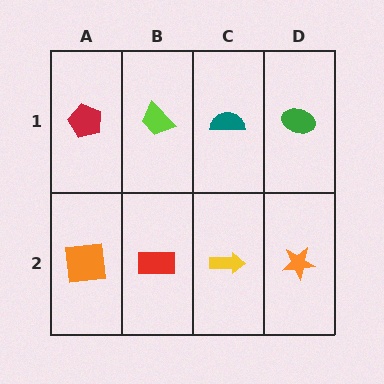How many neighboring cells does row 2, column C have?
3.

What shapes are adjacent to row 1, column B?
A red rectangle (row 2, column B), a red pentagon (row 1, column A), a teal semicircle (row 1, column C).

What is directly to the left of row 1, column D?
A teal semicircle.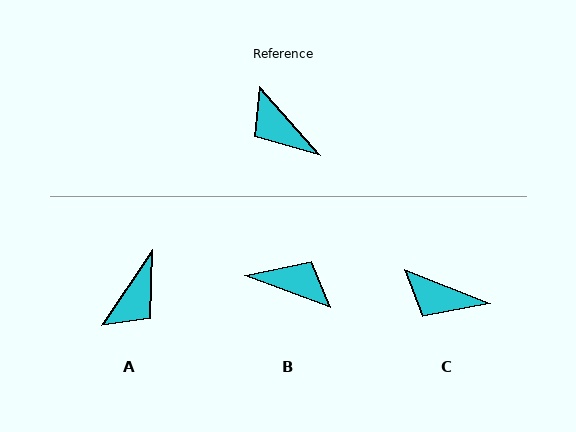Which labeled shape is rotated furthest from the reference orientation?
B, about 152 degrees away.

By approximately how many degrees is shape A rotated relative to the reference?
Approximately 104 degrees counter-clockwise.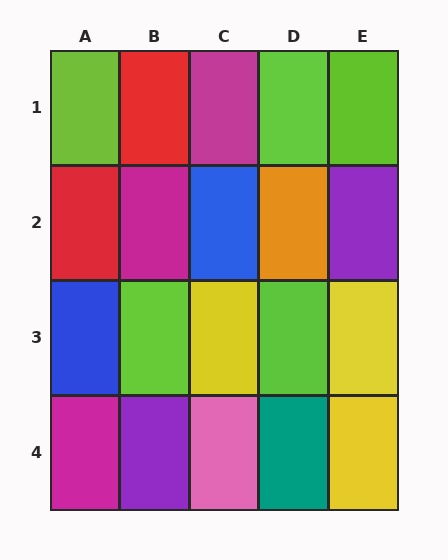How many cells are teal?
1 cell is teal.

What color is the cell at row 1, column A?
Lime.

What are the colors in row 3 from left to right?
Blue, lime, yellow, lime, yellow.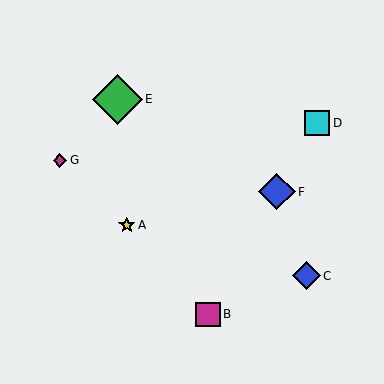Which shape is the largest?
The green diamond (labeled E) is the largest.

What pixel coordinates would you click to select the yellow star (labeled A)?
Click at (127, 225) to select the yellow star A.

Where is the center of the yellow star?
The center of the yellow star is at (127, 225).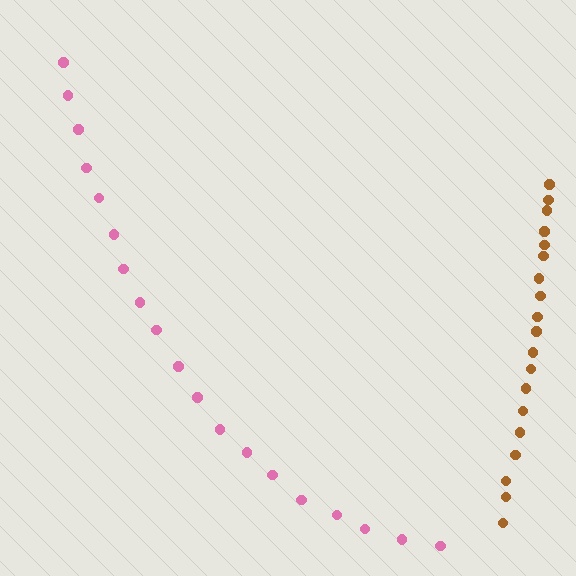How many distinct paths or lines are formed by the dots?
There are 2 distinct paths.